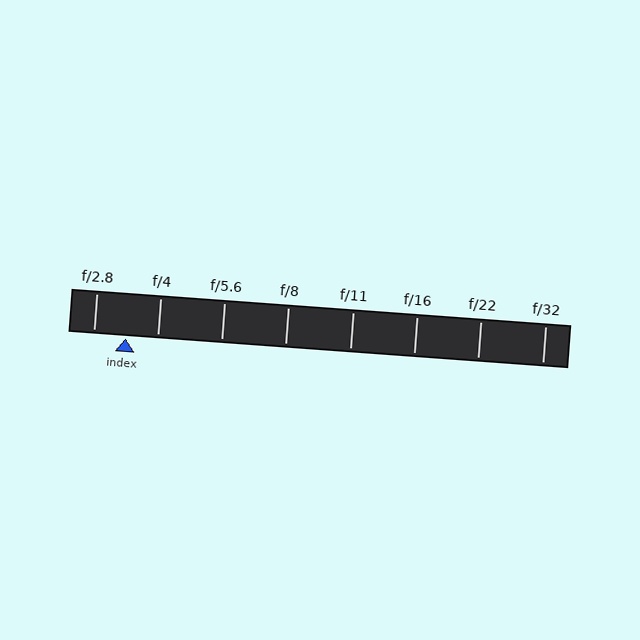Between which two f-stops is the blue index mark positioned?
The index mark is between f/2.8 and f/4.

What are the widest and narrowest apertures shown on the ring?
The widest aperture shown is f/2.8 and the narrowest is f/32.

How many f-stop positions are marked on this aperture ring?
There are 8 f-stop positions marked.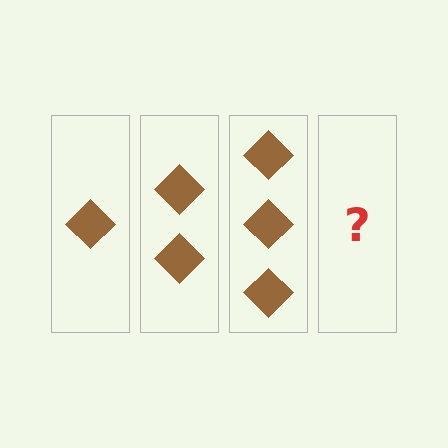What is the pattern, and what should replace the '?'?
The pattern is that each step adds one more diamond. The '?' should be 4 diamonds.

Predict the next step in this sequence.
The next step is 4 diamonds.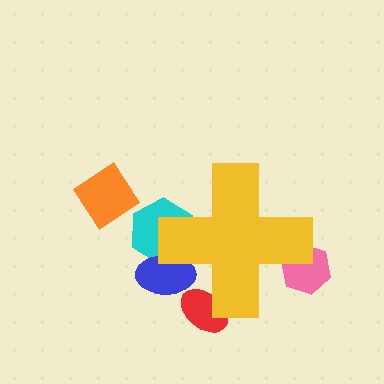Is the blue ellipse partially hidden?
Yes, the blue ellipse is partially hidden behind the yellow cross.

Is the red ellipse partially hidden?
Yes, the red ellipse is partially hidden behind the yellow cross.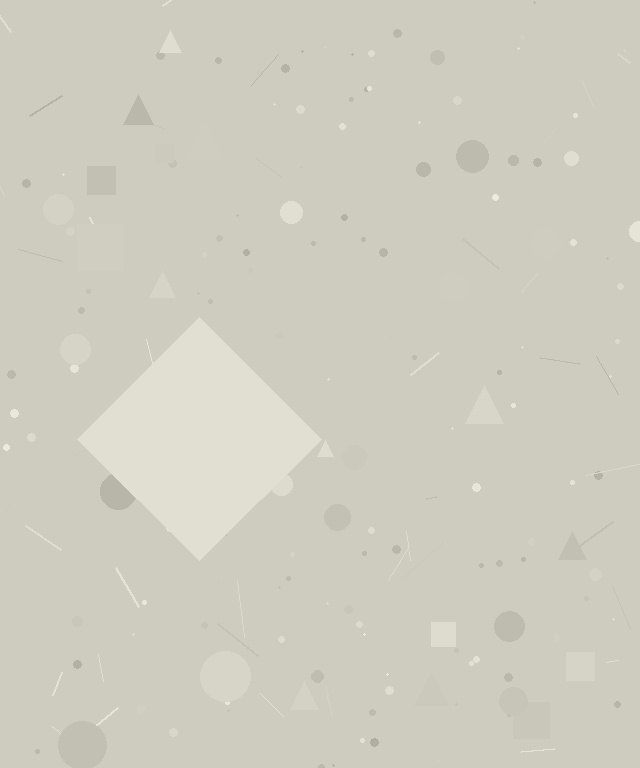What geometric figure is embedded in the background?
A diamond is embedded in the background.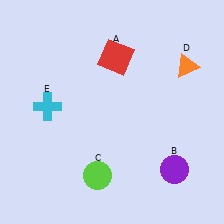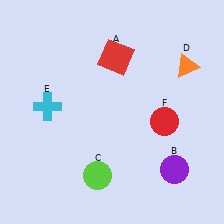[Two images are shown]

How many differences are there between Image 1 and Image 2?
There is 1 difference between the two images.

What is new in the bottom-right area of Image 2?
A red circle (F) was added in the bottom-right area of Image 2.